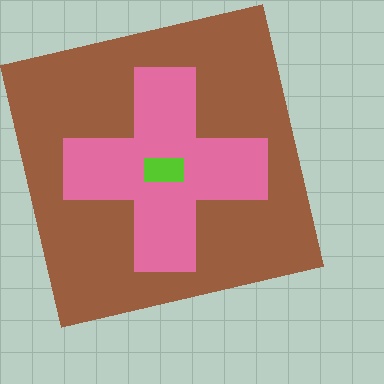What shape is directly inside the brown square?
The pink cross.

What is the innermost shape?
The lime rectangle.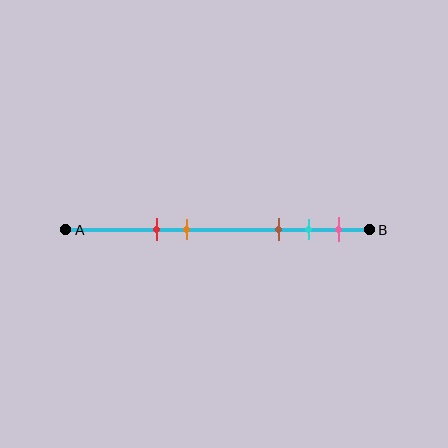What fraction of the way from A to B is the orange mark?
The orange mark is approximately 40% (0.4) of the way from A to B.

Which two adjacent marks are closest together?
The cyan and pink marks are the closest adjacent pair.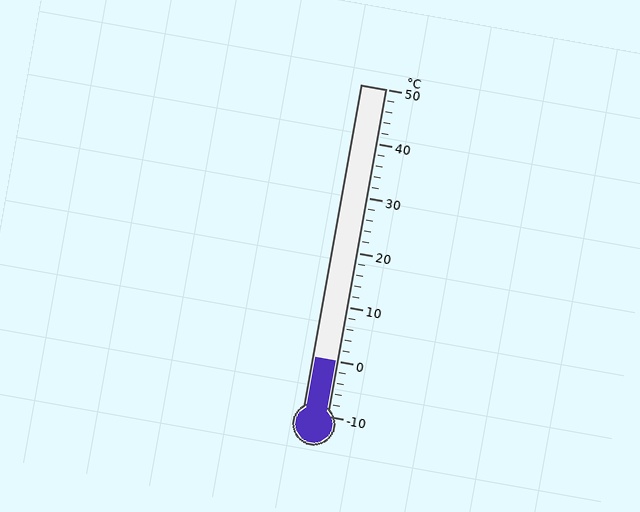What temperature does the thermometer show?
The thermometer shows approximately 0°C.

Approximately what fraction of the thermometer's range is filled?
The thermometer is filled to approximately 15% of its range.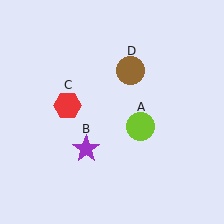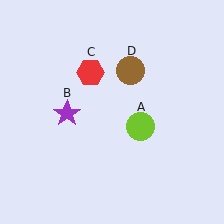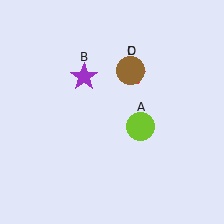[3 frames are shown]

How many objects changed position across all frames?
2 objects changed position: purple star (object B), red hexagon (object C).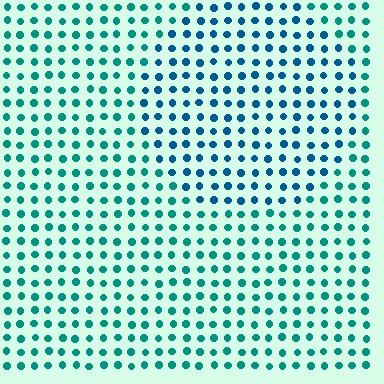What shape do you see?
I see a circle.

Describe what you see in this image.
The image is filled with small teal elements in a uniform arrangement. A circle-shaped region is visible where the elements are tinted to a slightly different hue, forming a subtle color boundary.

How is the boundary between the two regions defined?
The boundary is defined purely by a slight shift in hue (about 31 degrees). Spacing, size, and orientation are identical on both sides.